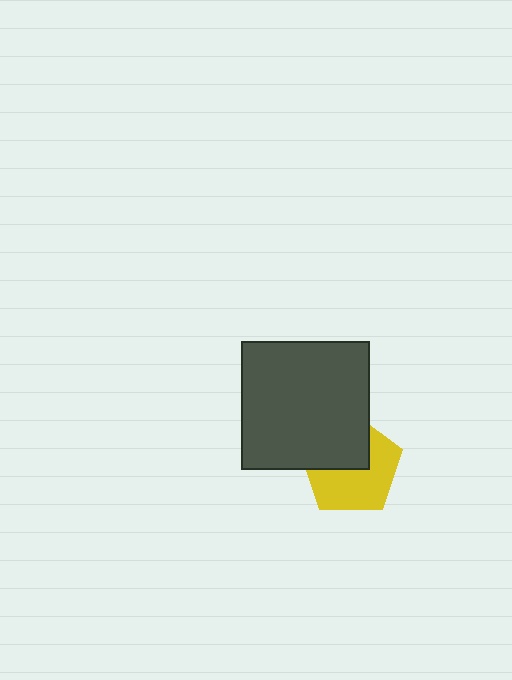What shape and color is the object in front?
The object in front is a dark gray square.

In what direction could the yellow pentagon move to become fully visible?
The yellow pentagon could move toward the lower-right. That would shift it out from behind the dark gray square entirely.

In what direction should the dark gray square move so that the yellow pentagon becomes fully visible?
The dark gray square should move toward the upper-left. That is the shortest direction to clear the overlap and leave the yellow pentagon fully visible.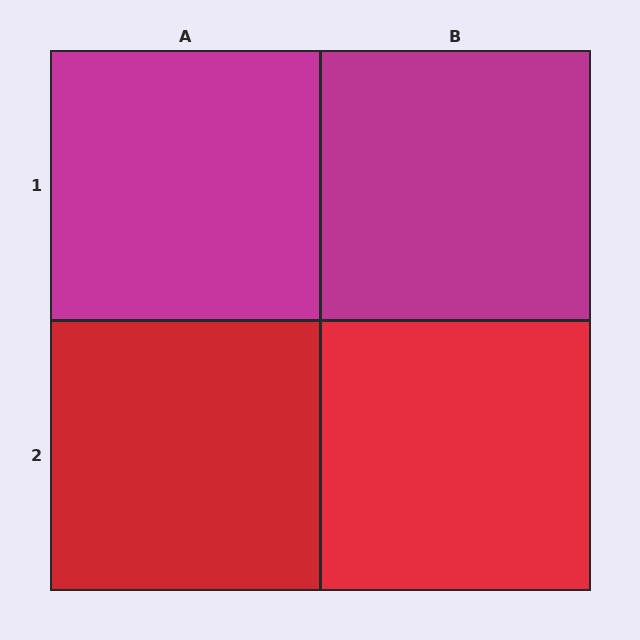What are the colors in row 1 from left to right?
Magenta, magenta.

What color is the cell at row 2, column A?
Red.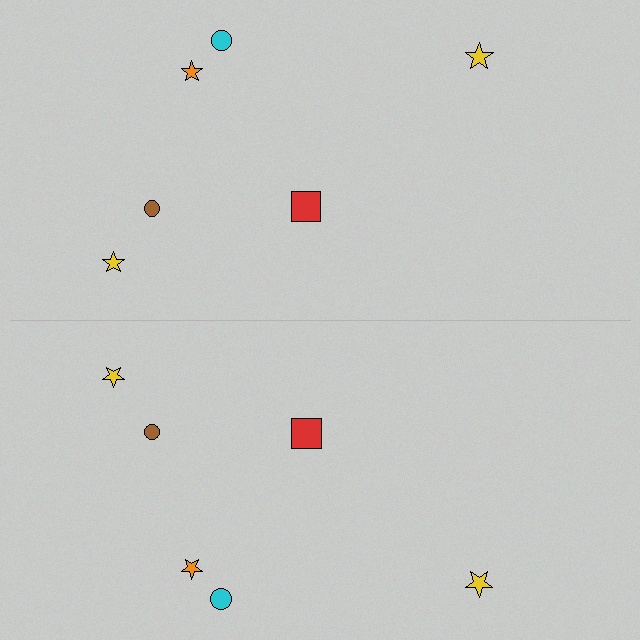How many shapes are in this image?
There are 12 shapes in this image.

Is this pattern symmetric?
Yes, this pattern has bilateral (reflection) symmetry.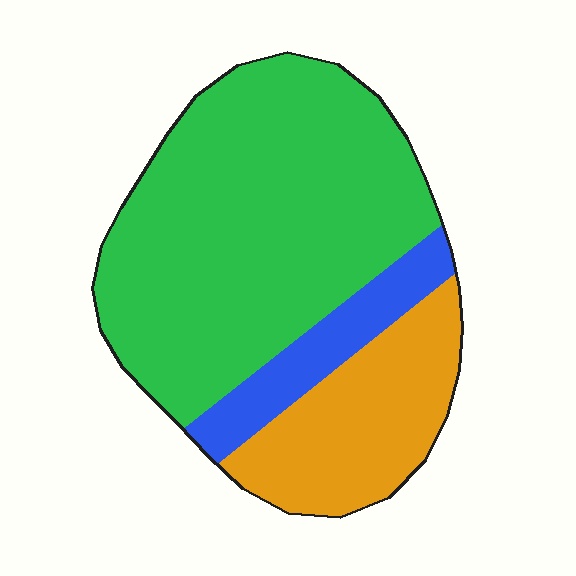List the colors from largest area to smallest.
From largest to smallest: green, orange, blue.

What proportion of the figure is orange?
Orange takes up less than a quarter of the figure.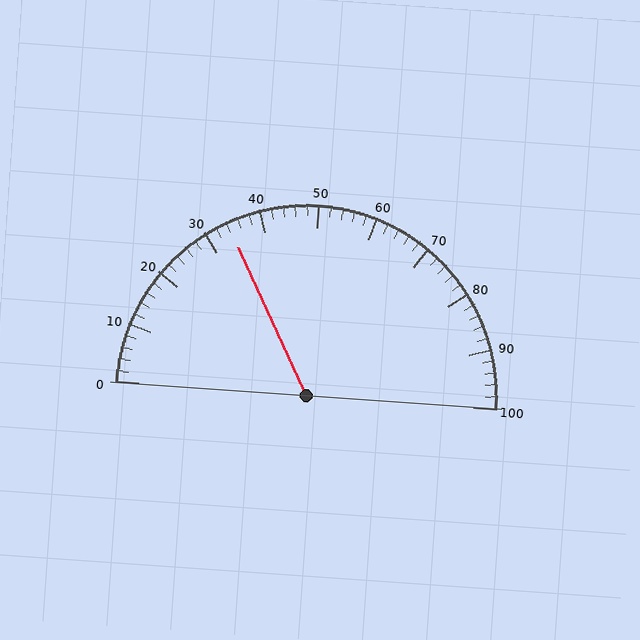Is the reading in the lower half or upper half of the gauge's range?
The reading is in the lower half of the range (0 to 100).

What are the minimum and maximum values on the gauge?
The gauge ranges from 0 to 100.